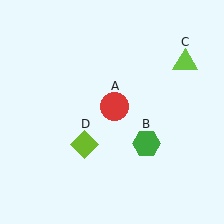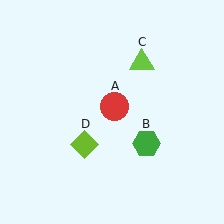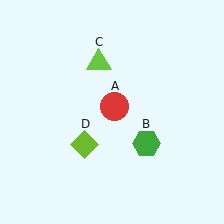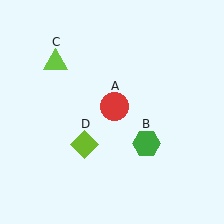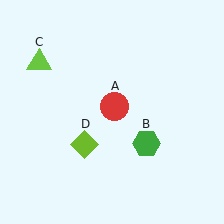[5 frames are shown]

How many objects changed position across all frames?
1 object changed position: lime triangle (object C).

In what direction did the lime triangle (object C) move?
The lime triangle (object C) moved left.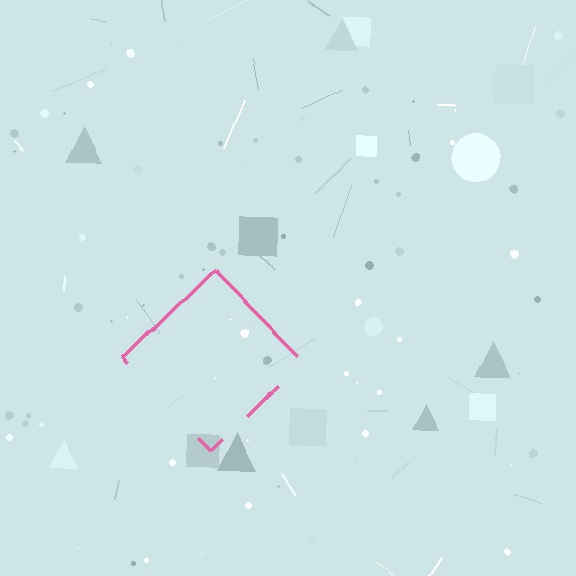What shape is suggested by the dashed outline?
The dashed outline suggests a diamond.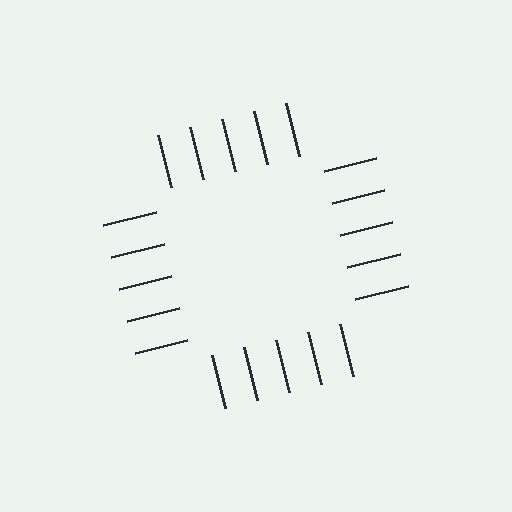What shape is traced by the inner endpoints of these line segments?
An illusory square — the line segments terminate on its edges but no continuous stroke is drawn.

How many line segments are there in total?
20 — 5 along each of the 4 edges.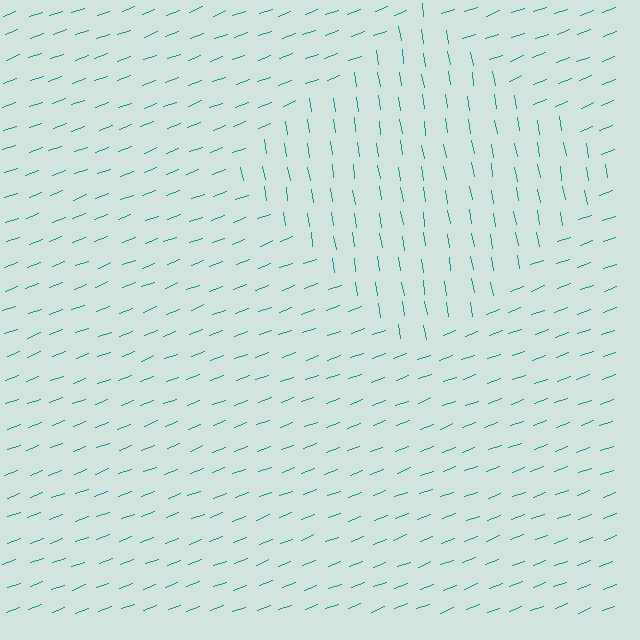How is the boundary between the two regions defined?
The boundary is defined purely by a change in line orientation (approximately 79 degrees difference). All lines are the same color and thickness.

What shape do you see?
I see a diamond.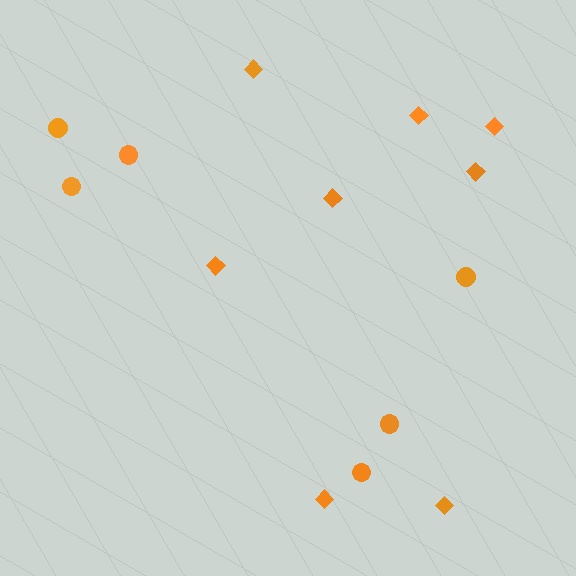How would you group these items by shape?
There are 2 groups: one group of circles (6) and one group of diamonds (8).